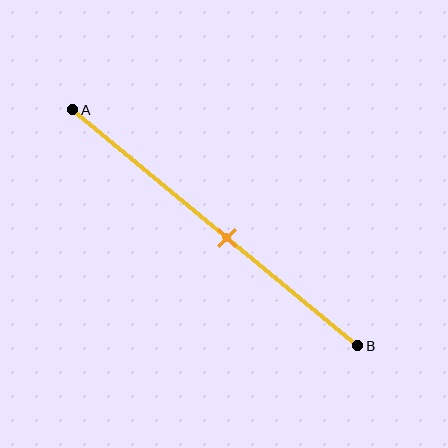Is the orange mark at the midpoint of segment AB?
No, the mark is at about 55% from A, not at the 50% midpoint.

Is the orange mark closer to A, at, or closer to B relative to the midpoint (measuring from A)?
The orange mark is closer to point B than the midpoint of segment AB.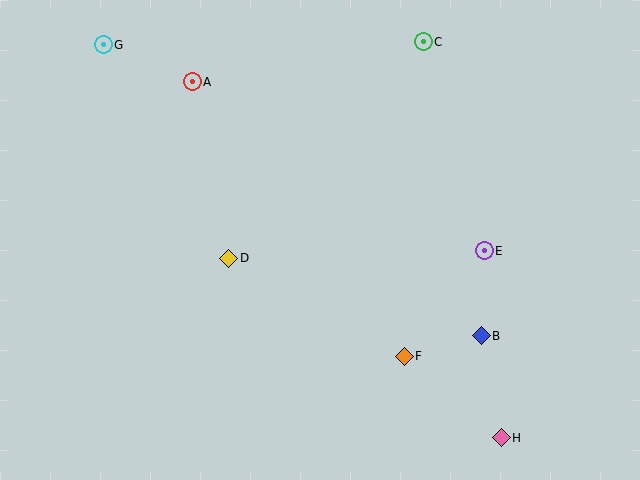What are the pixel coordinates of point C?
Point C is at (423, 42).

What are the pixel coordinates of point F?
Point F is at (404, 356).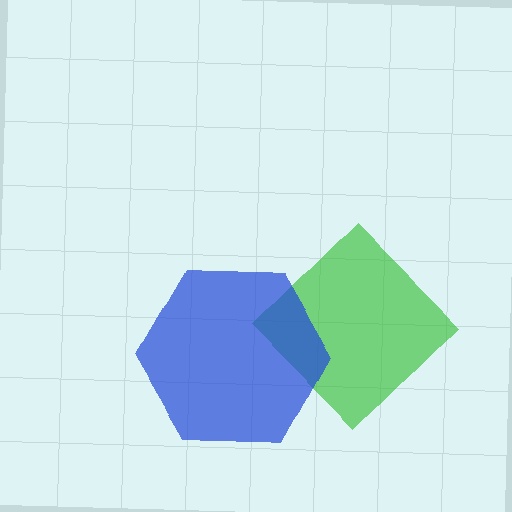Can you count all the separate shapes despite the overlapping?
Yes, there are 2 separate shapes.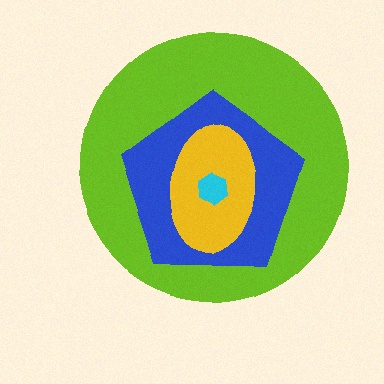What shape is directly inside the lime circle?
The blue pentagon.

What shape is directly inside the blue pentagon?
The yellow ellipse.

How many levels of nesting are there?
4.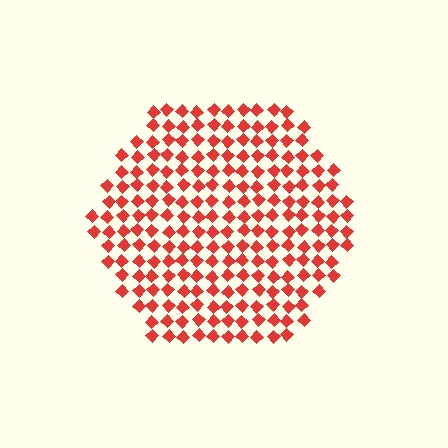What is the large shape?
The large shape is a hexagon.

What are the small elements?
The small elements are diamonds.